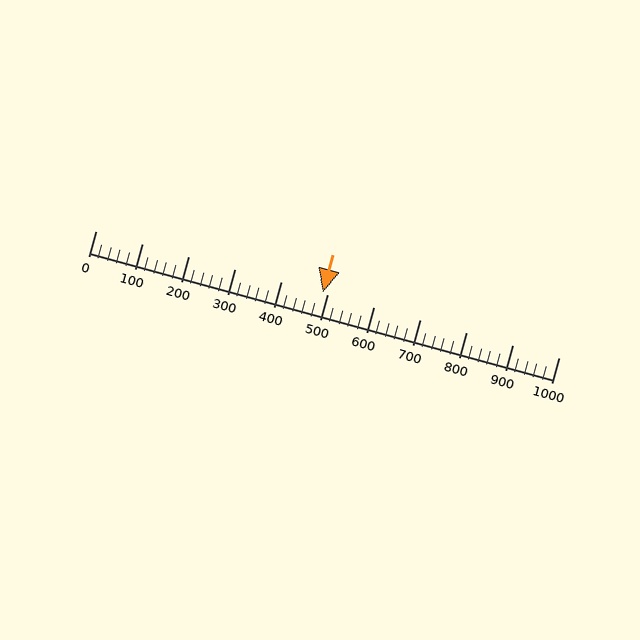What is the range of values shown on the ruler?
The ruler shows values from 0 to 1000.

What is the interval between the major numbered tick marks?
The major tick marks are spaced 100 units apart.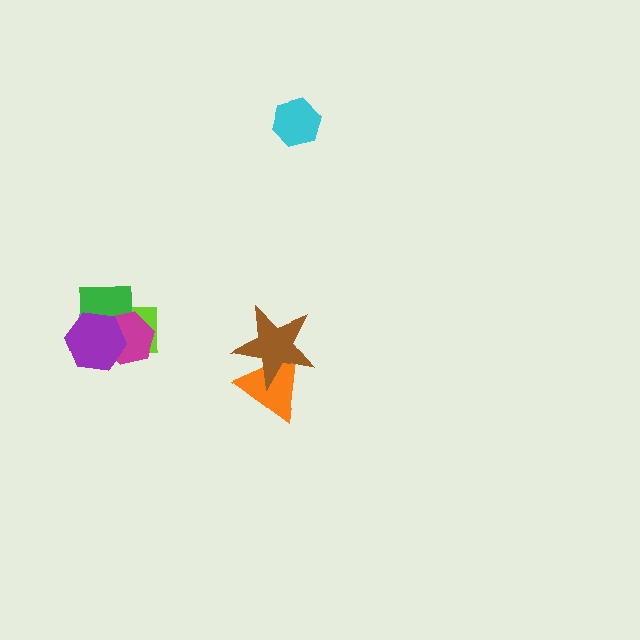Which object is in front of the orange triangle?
The brown star is in front of the orange triangle.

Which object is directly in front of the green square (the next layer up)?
The magenta hexagon is directly in front of the green square.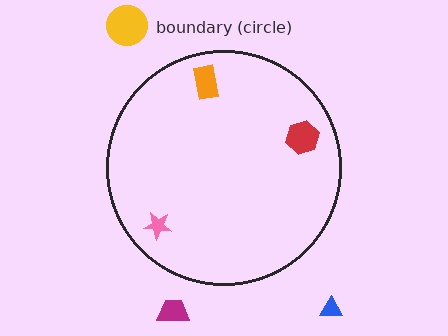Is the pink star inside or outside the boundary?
Inside.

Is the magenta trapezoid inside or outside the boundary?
Outside.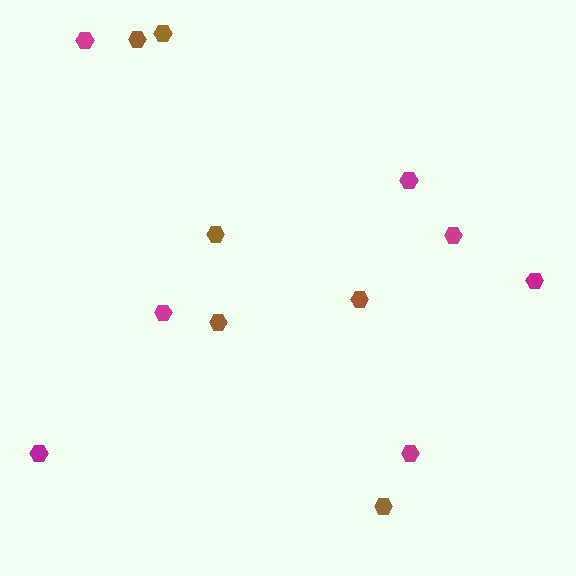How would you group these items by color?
There are 2 groups: one group of magenta hexagons (7) and one group of brown hexagons (6).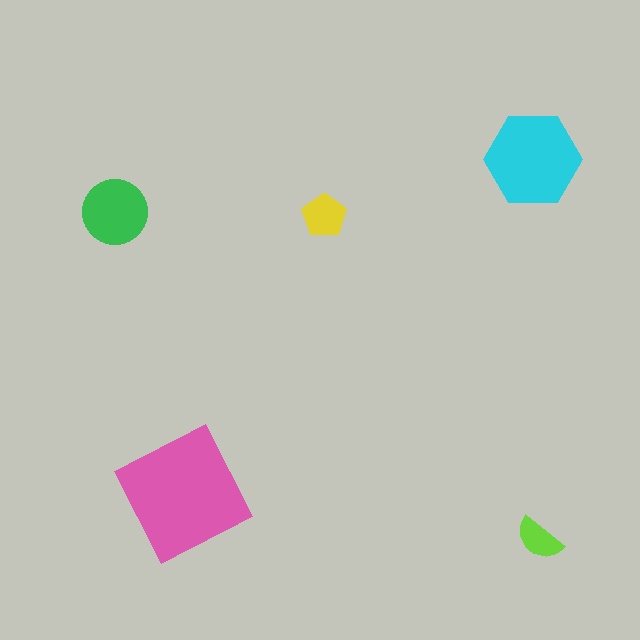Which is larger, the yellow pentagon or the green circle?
The green circle.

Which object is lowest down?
The lime semicircle is bottommost.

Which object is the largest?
The pink square.